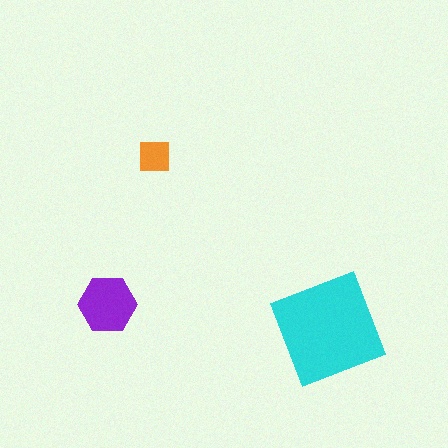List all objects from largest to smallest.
The cyan diamond, the purple hexagon, the orange square.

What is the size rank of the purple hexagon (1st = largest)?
2nd.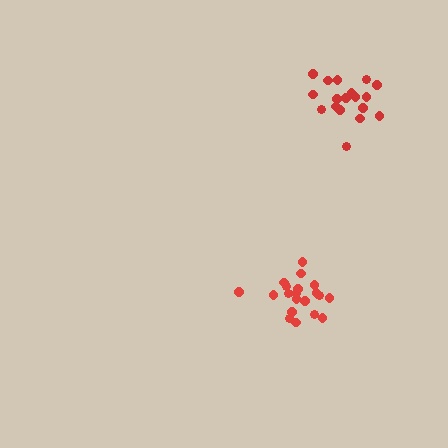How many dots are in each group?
Group 1: 18 dots, Group 2: 20 dots (38 total).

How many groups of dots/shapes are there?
There are 2 groups.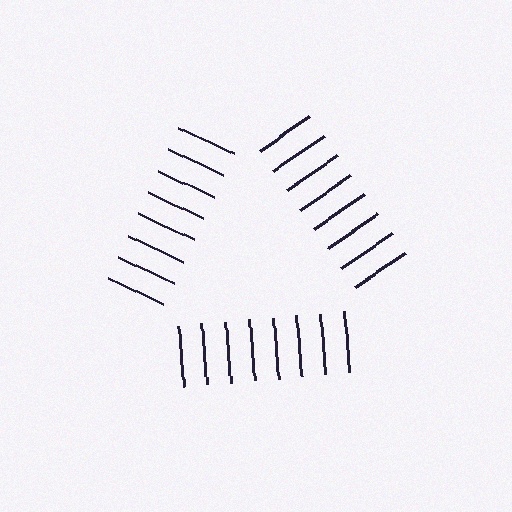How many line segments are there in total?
24 — 8 along each of the 3 edges.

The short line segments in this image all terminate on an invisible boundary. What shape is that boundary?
An illusory triangle — the line segments terminate on its edges but no continuous stroke is drawn.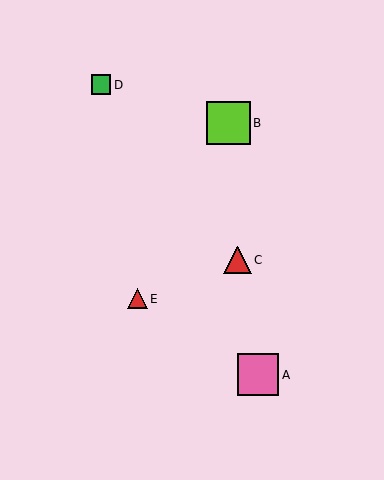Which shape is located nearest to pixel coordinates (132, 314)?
The red triangle (labeled E) at (137, 299) is nearest to that location.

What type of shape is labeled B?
Shape B is a lime square.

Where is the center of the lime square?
The center of the lime square is at (228, 123).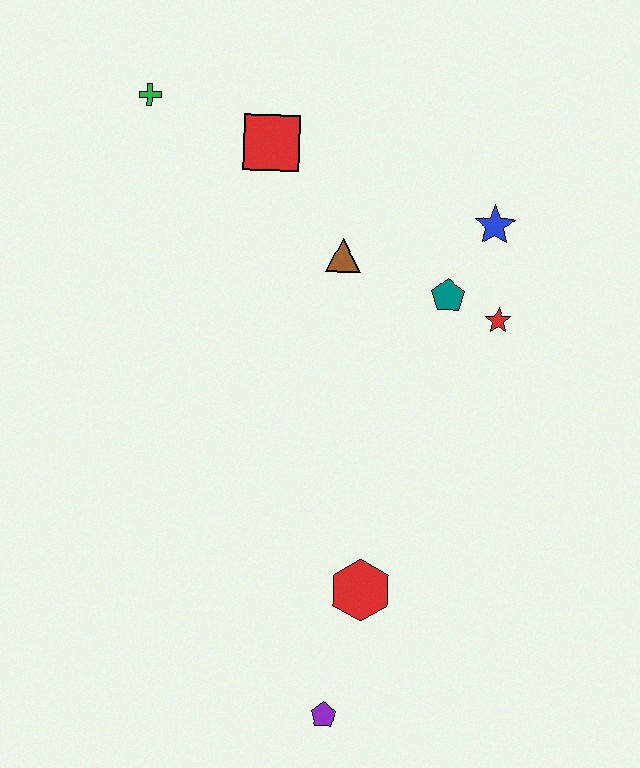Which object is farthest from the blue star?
The purple pentagon is farthest from the blue star.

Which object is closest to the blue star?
The teal pentagon is closest to the blue star.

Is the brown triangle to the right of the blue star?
No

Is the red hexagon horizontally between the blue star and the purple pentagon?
Yes